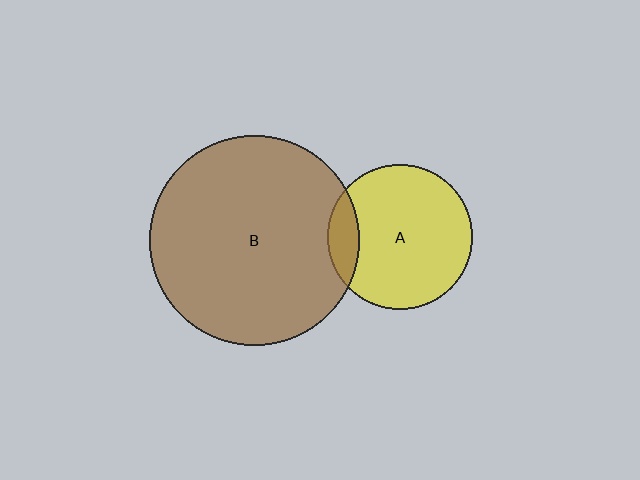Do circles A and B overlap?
Yes.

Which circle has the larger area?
Circle B (brown).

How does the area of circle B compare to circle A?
Approximately 2.1 times.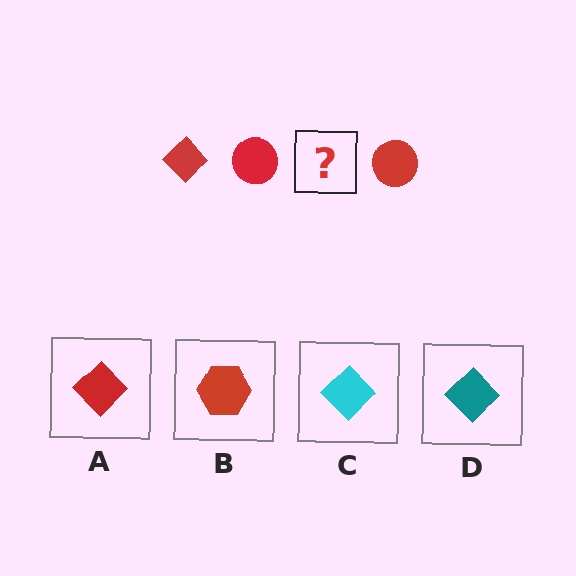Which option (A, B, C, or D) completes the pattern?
A.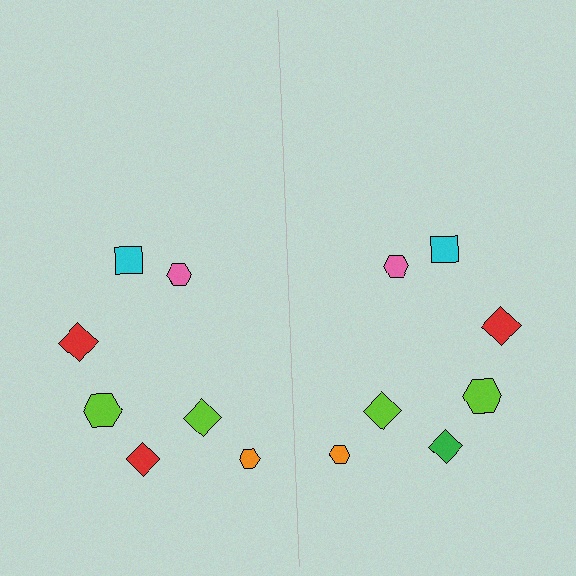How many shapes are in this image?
There are 14 shapes in this image.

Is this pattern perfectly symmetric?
No, the pattern is not perfectly symmetric. The green diamond on the right side breaks the symmetry — its mirror counterpart is red.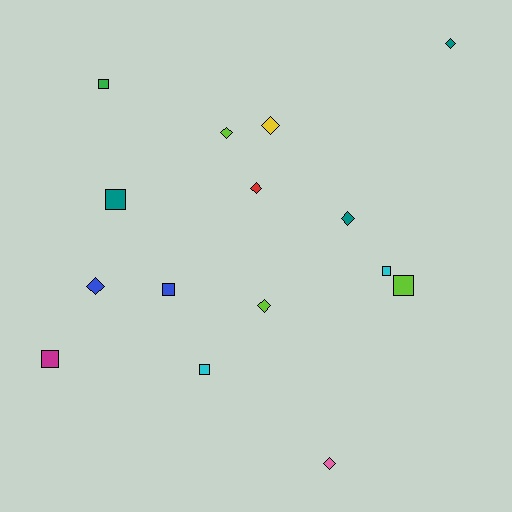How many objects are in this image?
There are 15 objects.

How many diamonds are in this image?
There are 8 diamonds.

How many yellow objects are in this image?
There is 1 yellow object.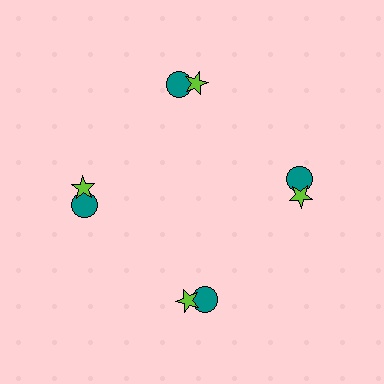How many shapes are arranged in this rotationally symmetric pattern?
There are 8 shapes, arranged in 4 groups of 2.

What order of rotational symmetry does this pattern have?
This pattern has 4-fold rotational symmetry.